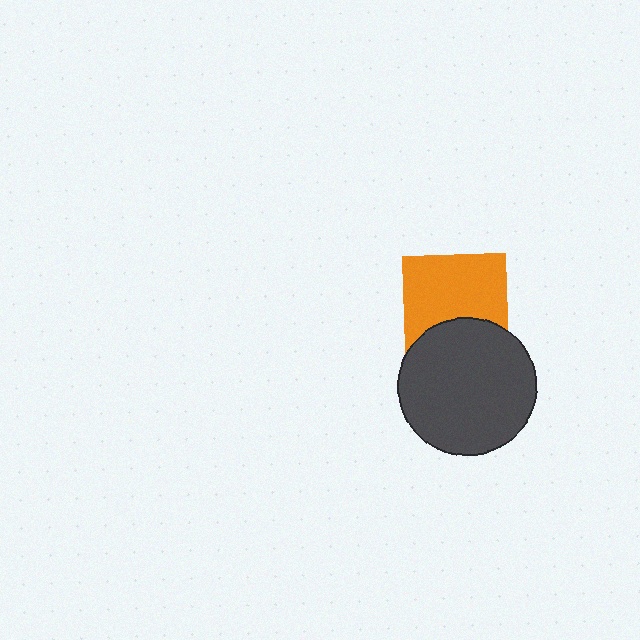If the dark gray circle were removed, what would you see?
You would see the complete orange square.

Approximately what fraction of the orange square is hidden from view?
Roughly 32% of the orange square is hidden behind the dark gray circle.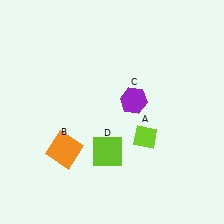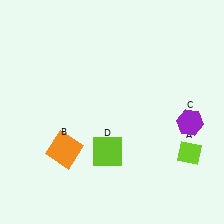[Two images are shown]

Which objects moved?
The objects that moved are: the lime diamond (A), the purple hexagon (C).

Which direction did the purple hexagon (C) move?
The purple hexagon (C) moved right.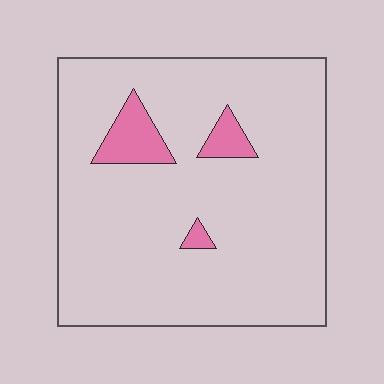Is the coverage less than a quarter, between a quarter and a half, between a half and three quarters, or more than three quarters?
Less than a quarter.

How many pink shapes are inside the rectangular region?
3.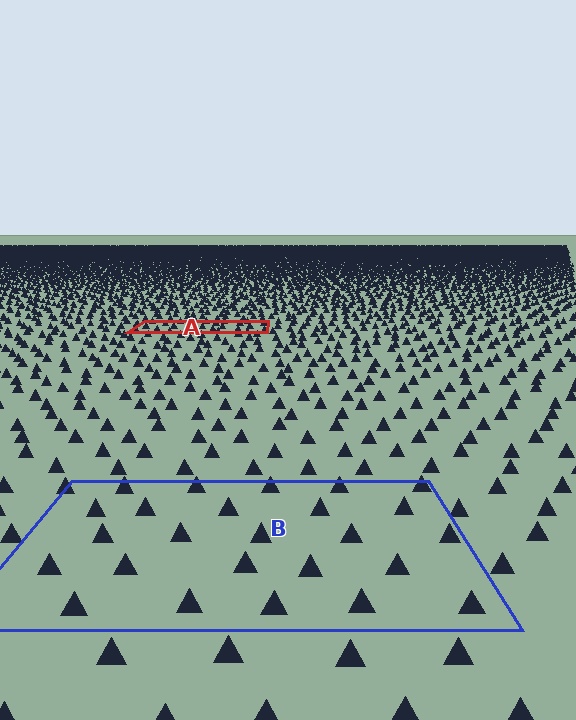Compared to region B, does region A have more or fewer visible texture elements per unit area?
Region A has more texture elements per unit area — they are packed more densely because it is farther away.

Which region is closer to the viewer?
Region B is closer. The texture elements there are larger and more spread out.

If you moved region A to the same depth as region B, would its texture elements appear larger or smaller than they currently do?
They would appear larger. At a closer depth, the same texture elements are projected at a bigger on-screen size.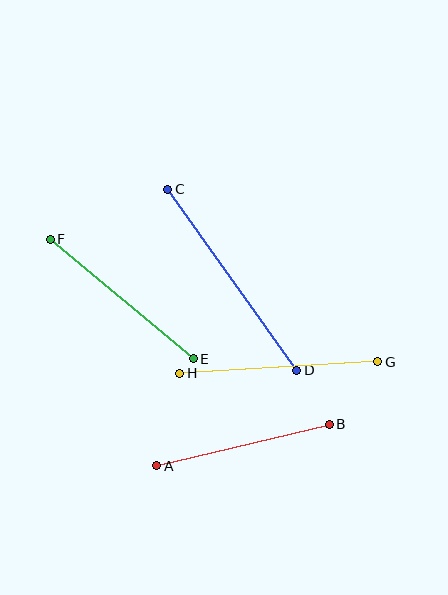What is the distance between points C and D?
The distance is approximately 222 pixels.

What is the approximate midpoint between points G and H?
The midpoint is at approximately (279, 367) pixels.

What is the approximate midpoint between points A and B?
The midpoint is at approximately (243, 445) pixels.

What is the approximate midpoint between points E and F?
The midpoint is at approximately (122, 299) pixels.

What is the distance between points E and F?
The distance is approximately 186 pixels.